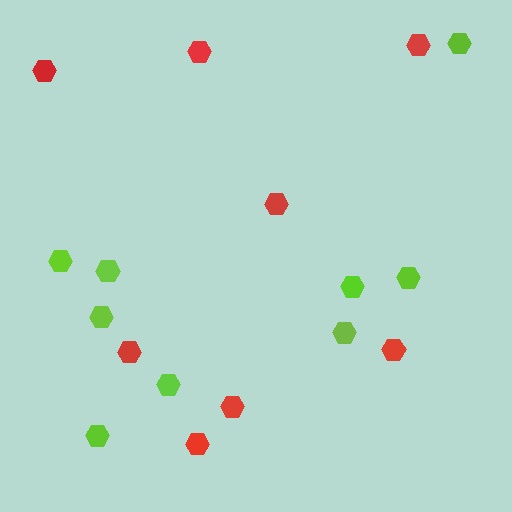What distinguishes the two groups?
There are 2 groups: one group of red hexagons (8) and one group of lime hexagons (9).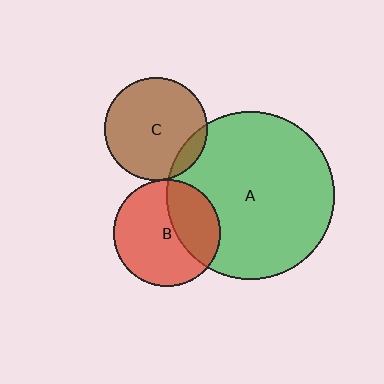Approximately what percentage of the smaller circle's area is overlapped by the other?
Approximately 10%.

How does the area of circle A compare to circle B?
Approximately 2.5 times.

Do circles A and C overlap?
Yes.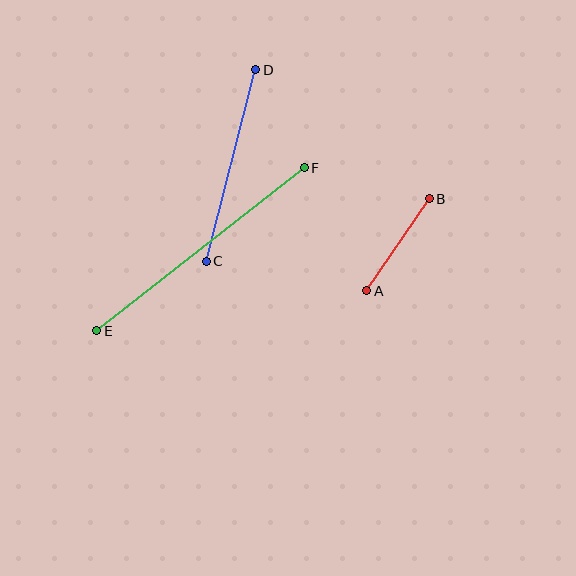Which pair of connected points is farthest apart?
Points E and F are farthest apart.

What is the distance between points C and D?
The distance is approximately 198 pixels.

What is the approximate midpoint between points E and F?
The midpoint is at approximately (200, 249) pixels.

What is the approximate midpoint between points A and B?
The midpoint is at approximately (398, 245) pixels.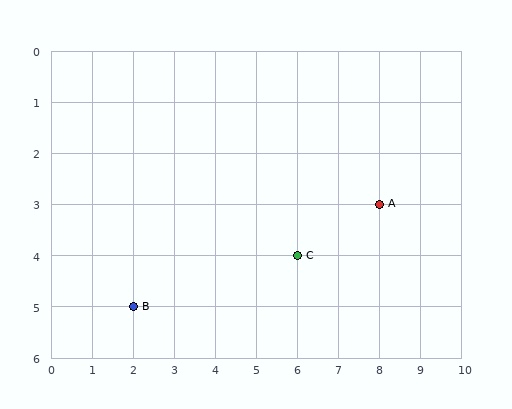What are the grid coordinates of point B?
Point B is at grid coordinates (2, 5).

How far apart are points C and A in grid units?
Points C and A are 2 columns and 1 row apart (about 2.2 grid units diagonally).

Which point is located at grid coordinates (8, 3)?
Point A is at (8, 3).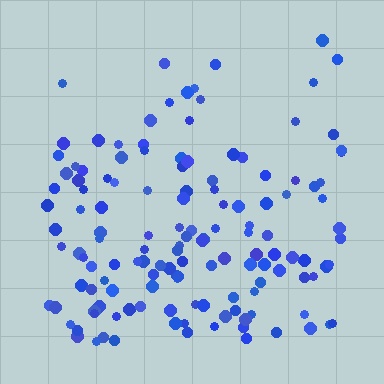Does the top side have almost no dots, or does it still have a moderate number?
Still a moderate number, just noticeably fewer than the bottom.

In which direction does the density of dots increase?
From top to bottom, with the bottom side densest.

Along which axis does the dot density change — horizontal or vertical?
Vertical.